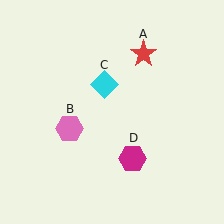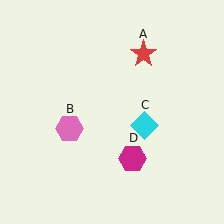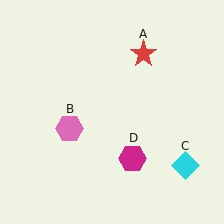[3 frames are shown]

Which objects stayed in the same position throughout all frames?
Red star (object A) and pink hexagon (object B) and magenta hexagon (object D) remained stationary.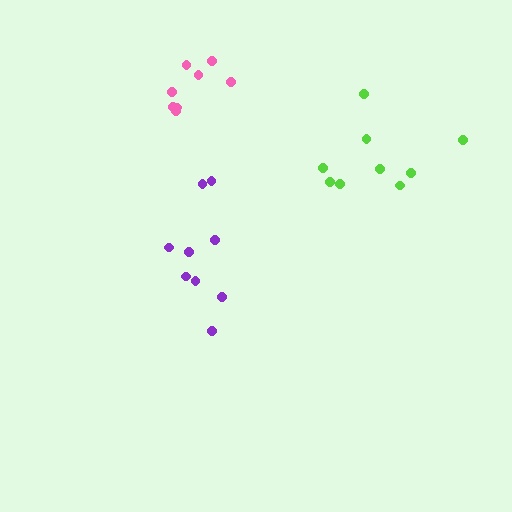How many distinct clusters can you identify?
There are 3 distinct clusters.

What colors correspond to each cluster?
The clusters are colored: pink, purple, lime.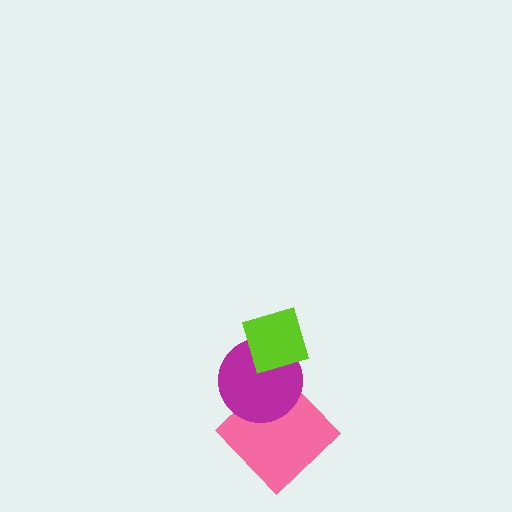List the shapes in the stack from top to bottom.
From top to bottom: the lime diamond, the magenta circle, the pink diamond.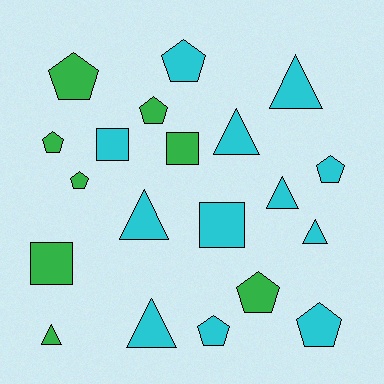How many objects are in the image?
There are 20 objects.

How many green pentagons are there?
There are 5 green pentagons.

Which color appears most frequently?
Cyan, with 12 objects.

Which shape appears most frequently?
Pentagon, with 9 objects.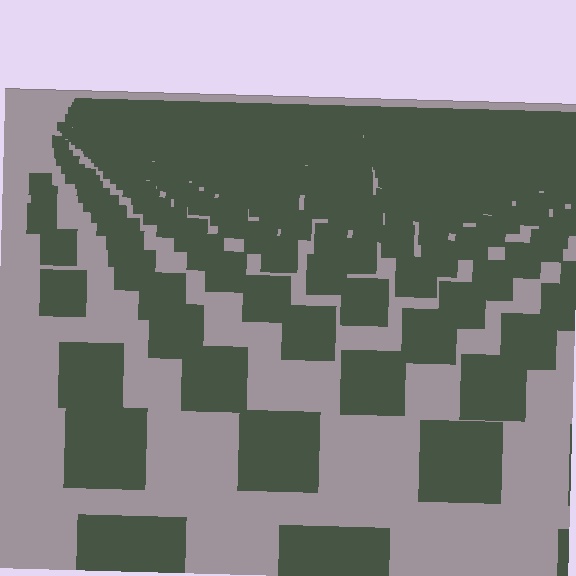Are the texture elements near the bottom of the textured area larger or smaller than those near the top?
Larger. Near the bottom, elements are closer to the viewer and appear at a bigger on-screen size.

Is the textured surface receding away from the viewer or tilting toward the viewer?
The surface is receding away from the viewer. Texture elements get smaller and denser toward the top.